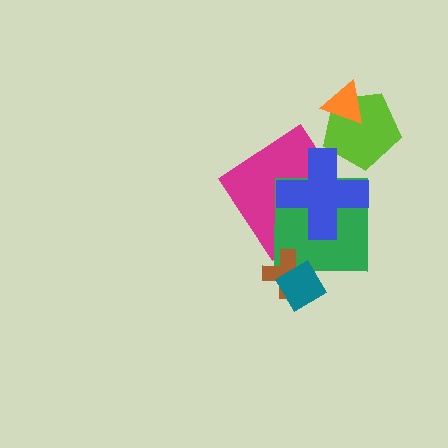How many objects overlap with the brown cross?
2 objects overlap with the brown cross.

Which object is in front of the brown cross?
The teal diamond is in front of the brown cross.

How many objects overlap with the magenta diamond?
2 objects overlap with the magenta diamond.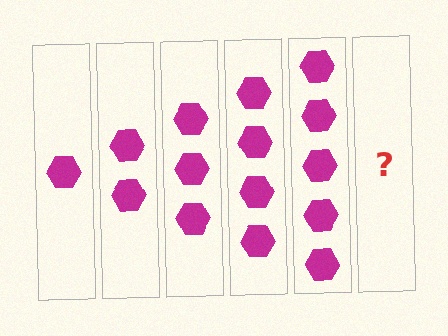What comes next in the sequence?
The next element should be 6 hexagons.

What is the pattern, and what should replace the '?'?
The pattern is that each step adds one more hexagon. The '?' should be 6 hexagons.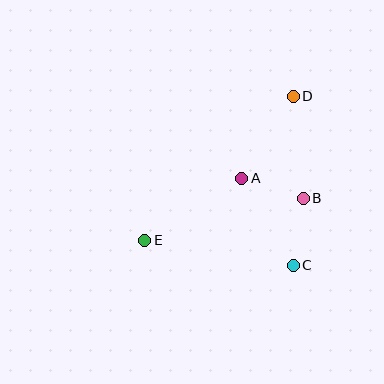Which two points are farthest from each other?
Points D and E are farthest from each other.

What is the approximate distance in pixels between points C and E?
The distance between C and E is approximately 151 pixels.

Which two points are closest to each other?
Points A and B are closest to each other.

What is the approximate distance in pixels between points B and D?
The distance between B and D is approximately 102 pixels.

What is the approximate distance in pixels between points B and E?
The distance between B and E is approximately 164 pixels.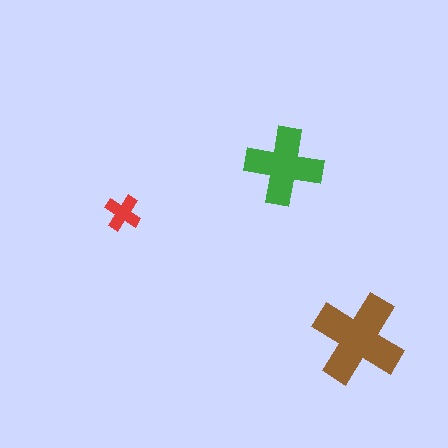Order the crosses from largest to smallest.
the brown one, the green one, the red one.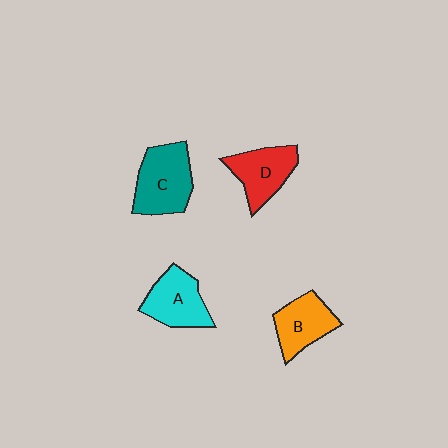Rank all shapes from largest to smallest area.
From largest to smallest: C (teal), A (cyan), D (red), B (orange).